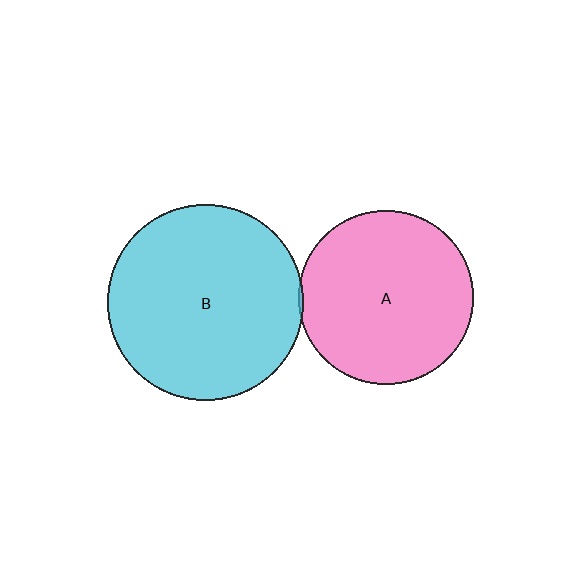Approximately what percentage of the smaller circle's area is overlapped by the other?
Approximately 5%.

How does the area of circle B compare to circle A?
Approximately 1.3 times.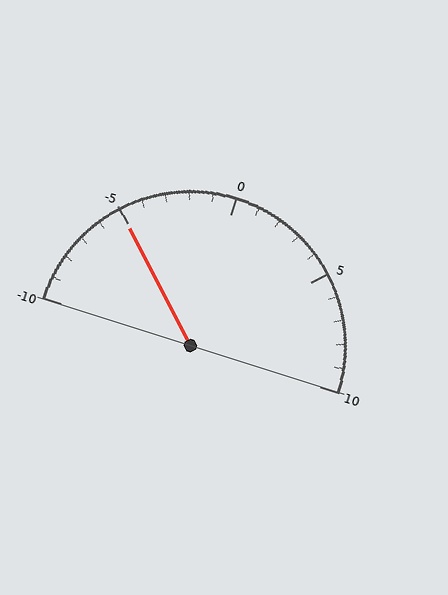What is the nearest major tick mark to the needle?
The nearest major tick mark is -5.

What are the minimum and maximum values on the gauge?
The gauge ranges from -10 to 10.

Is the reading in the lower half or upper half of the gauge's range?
The reading is in the lower half of the range (-10 to 10).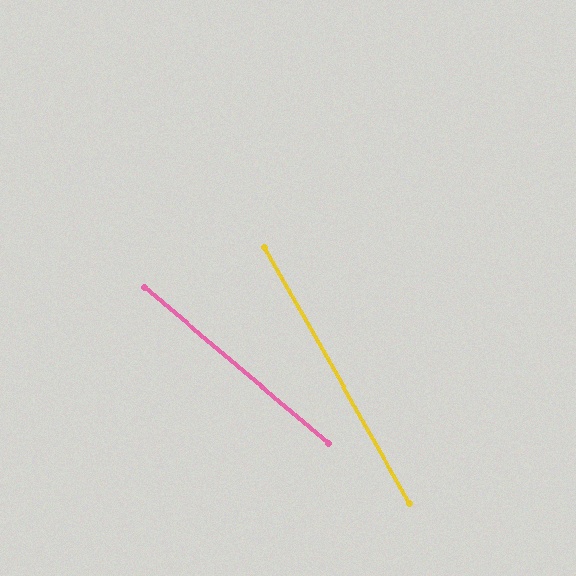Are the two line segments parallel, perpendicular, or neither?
Neither parallel nor perpendicular — they differ by about 20°.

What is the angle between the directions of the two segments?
Approximately 20 degrees.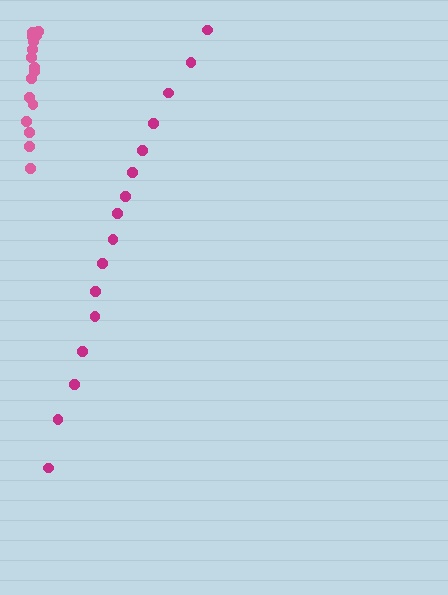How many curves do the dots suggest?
There are 2 distinct paths.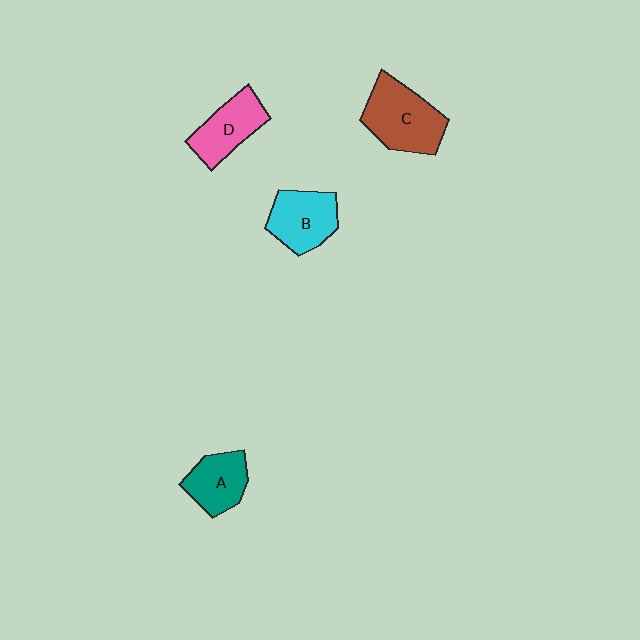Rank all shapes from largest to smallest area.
From largest to smallest: C (brown), B (cyan), D (pink), A (teal).